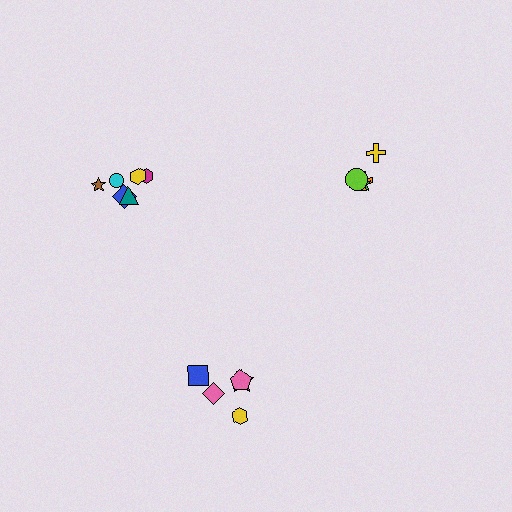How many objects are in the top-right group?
There are 4 objects.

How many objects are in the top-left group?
There are 6 objects.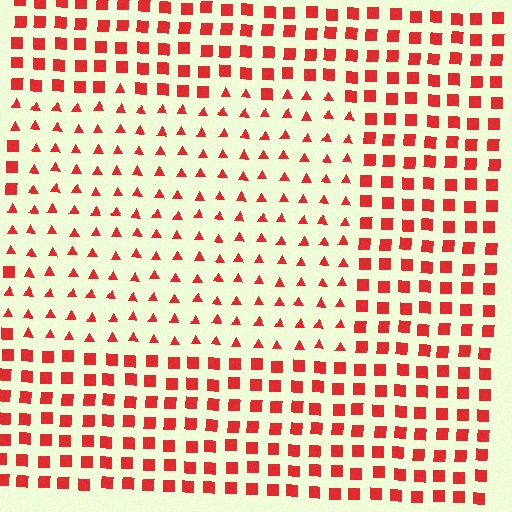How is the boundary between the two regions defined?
The boundary is defined by a change in element shape: triangles inside vs. squares outside. All elements share the same color and spacing.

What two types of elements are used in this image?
The image uses triangles inside the rectangle region and squares outside it.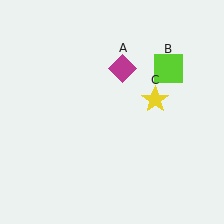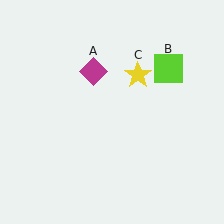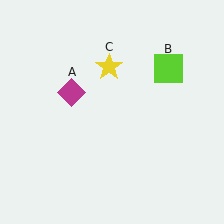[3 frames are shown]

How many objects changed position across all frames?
2 objects changed position: magenta diamond (object A), yellow star (object C).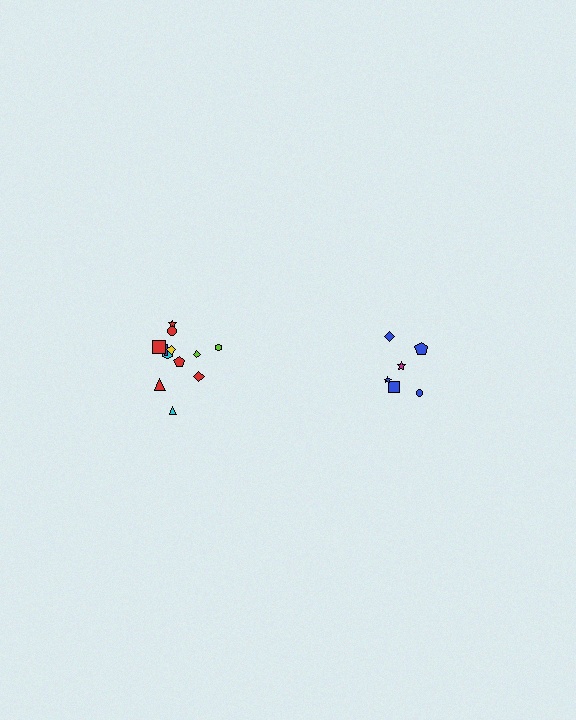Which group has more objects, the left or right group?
The left group.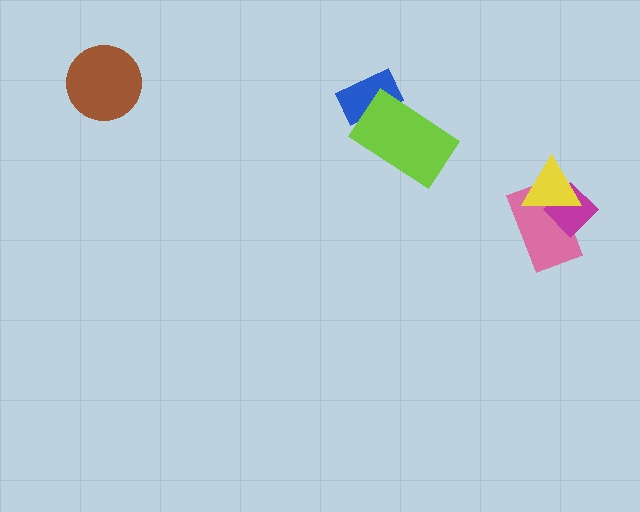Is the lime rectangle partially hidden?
No, no other shape covers it.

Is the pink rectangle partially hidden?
Yes, it is partially covered by another shape.